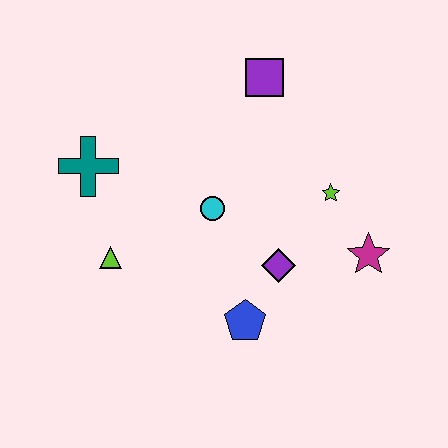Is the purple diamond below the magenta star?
Yes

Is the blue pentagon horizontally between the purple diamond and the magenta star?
No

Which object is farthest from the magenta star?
The teal cross is farthest from the magenta star.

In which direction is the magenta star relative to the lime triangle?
The magenta star is to the right of the lime triangle.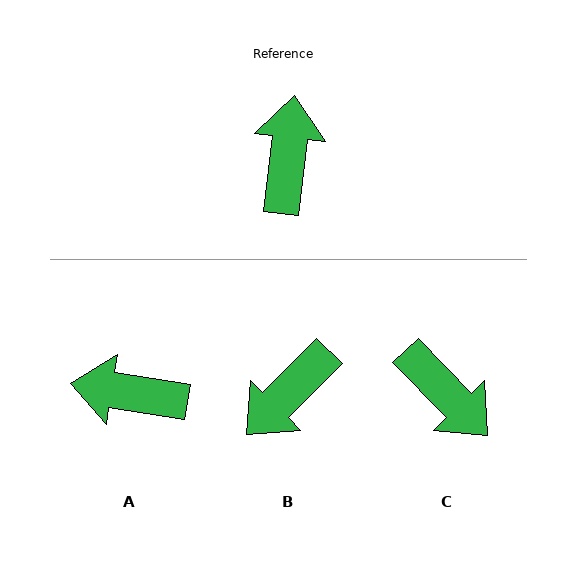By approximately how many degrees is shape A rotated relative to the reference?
Approximately 87 degrees counter-clockwise.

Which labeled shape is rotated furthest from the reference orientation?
B, about 142 degrees away.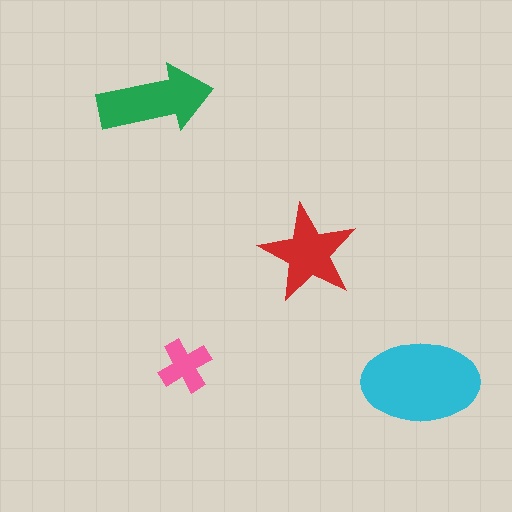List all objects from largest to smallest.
The cyan ellipse, the green arrow, the red star, the pink cross.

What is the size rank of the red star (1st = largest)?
3rd.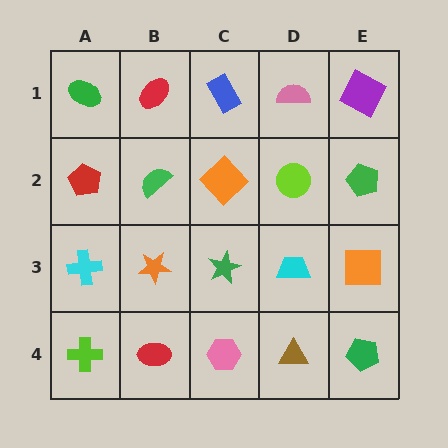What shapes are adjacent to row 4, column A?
A cyan cross (row 3, column A), a red ellipse (row 4, column B).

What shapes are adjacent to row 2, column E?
A purple square (row 1, column E), an orange square (row 3, column E), a lime circle (row 2, column D).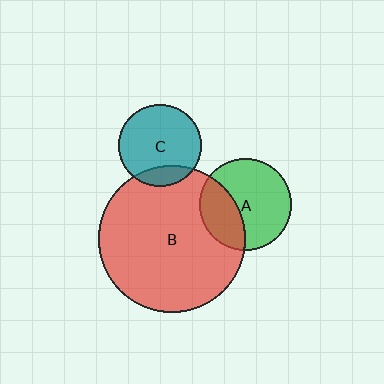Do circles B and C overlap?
Yes.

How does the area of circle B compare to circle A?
Approximately 2.6 times.